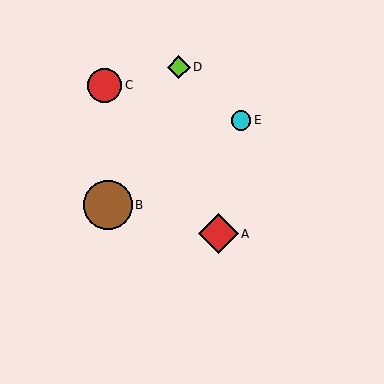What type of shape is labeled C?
Shape C is a red circle.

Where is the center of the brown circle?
The center of the brown circle is at (108, 205).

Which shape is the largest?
The brown circle (labeled B) is the largest.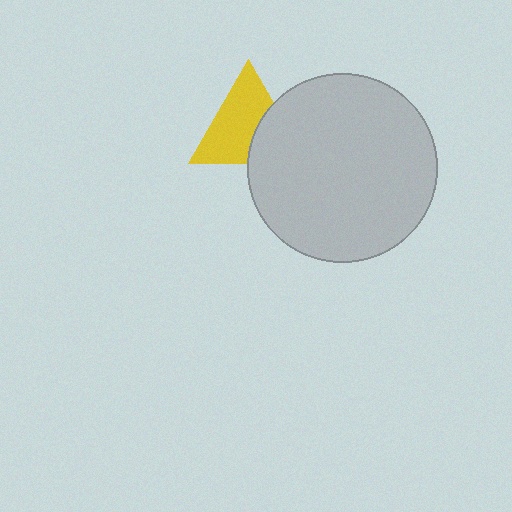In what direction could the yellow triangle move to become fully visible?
The yellow triangle could move left. That would shift it out from behind the light gray circle entirely.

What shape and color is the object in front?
The object in front is a light gray circle.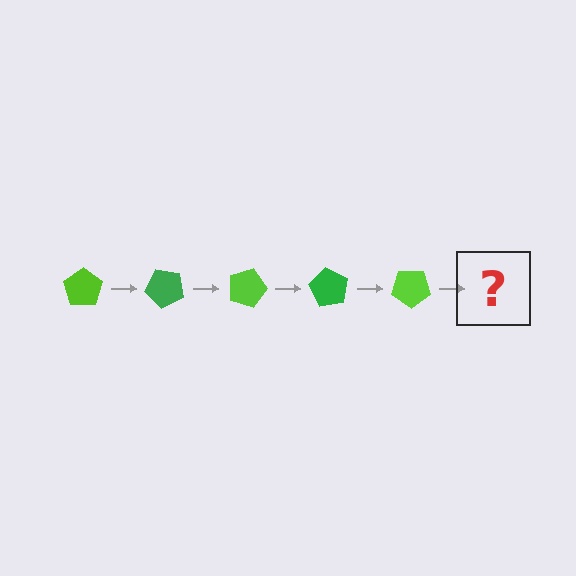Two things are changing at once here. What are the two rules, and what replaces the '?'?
The two rules are that it rotates 45 degrees each step and the color cycles through lime and green. The '?' should be a green pentagon, rotated 225 degrees from the start.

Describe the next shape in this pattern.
It should be a green pentagon, rotated 225 degrees from the start.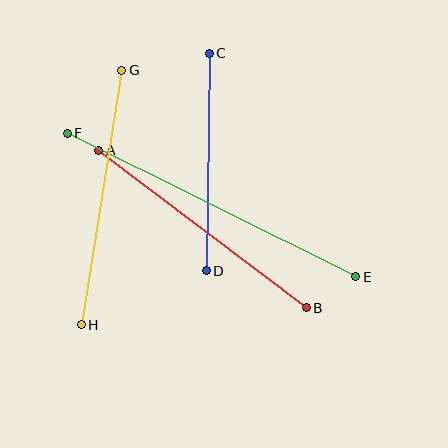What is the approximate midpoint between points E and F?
The midpoint is at approximately (211, 205) pixels.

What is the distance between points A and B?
The distance is approximately 261 pixels.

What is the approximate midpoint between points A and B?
The midpoint is at approximately (203, 229) pixels.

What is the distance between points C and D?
The distance is approximately 217 pixels.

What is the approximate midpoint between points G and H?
The midpoint is at approximately (101, 198) pixels.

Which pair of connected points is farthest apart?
Points E and F are farthest apart.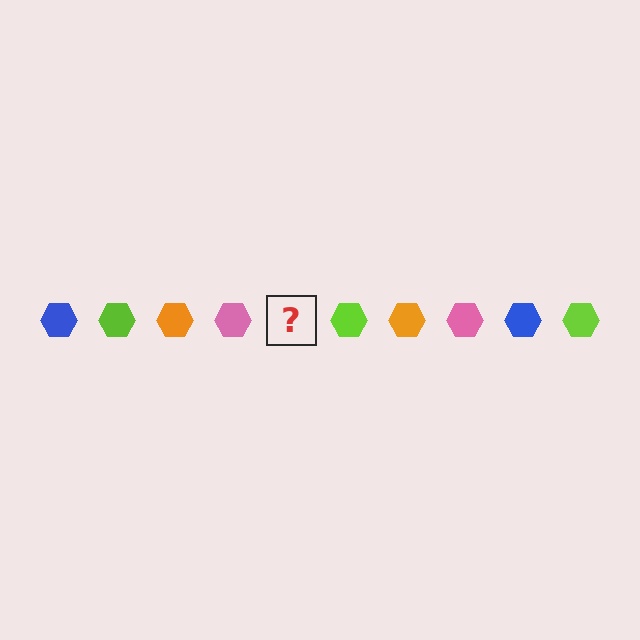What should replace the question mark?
The question mark should be replaced with a blue hexagon.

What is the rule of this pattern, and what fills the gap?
The rule is that the pattern cycles through blue, lime, orange, pink hexagons. The gap should be filled with a blue hexagon.